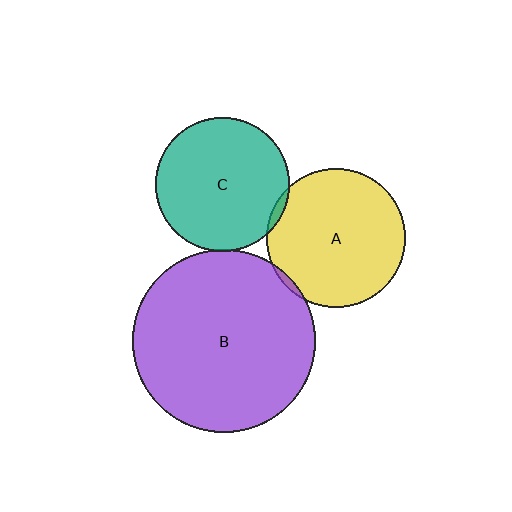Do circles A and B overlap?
Yes.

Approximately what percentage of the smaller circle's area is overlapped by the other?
Approximately 5%.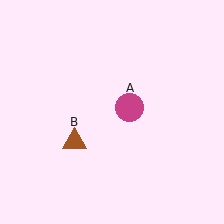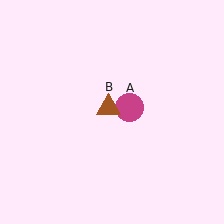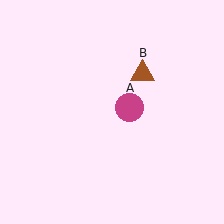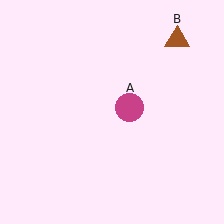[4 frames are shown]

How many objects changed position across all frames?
1 object changed position: brown triangle (object B).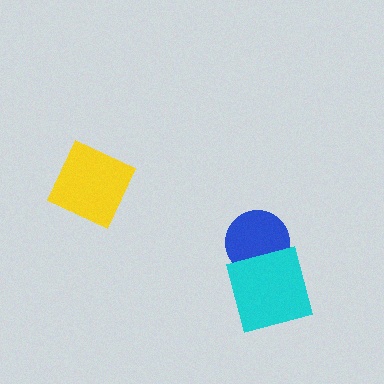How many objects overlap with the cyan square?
1 object overlaps with the cyan square.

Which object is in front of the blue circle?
The cyan square is in front of the blue circle.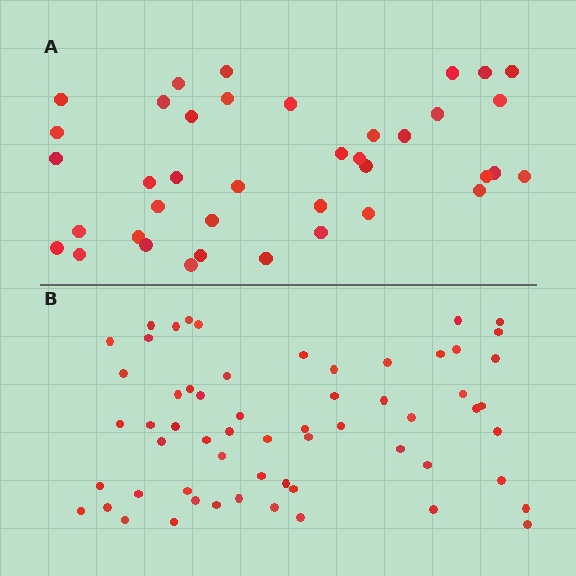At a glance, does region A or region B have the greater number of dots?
Region B (the bottom region) has more dots.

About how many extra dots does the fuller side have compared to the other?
Region B has approximately 20 more dots than region A.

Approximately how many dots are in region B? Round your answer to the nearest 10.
About 60 dots.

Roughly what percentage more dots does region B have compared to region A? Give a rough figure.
About 55% more.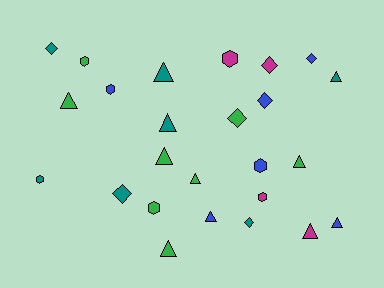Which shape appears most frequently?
Triangle, with 11 objects.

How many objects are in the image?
There are 25 objects.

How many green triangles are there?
There are 5 green triangles.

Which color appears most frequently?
Green, with 8 objects.